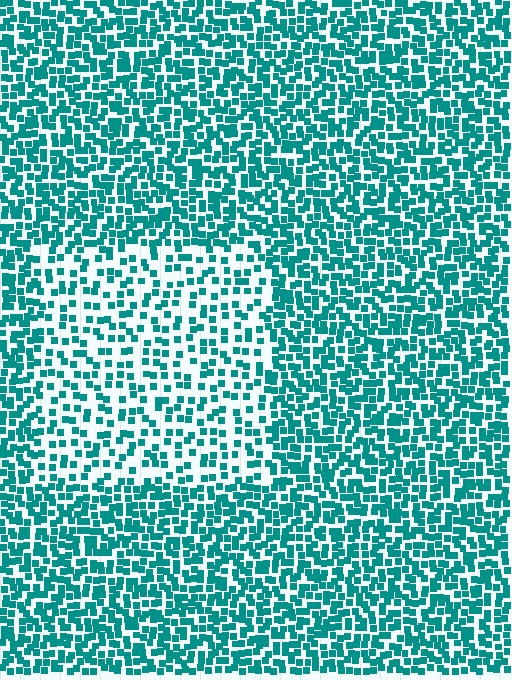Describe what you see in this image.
The image contains small teal elements arranged at two different densities. A rectangle-shaped region is visible where the elements are less densely packed than the surrounding area.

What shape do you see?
I see a rectangle.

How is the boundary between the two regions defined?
The boundary is defined by a change in element density (approximately 2.0x ratio). All elements are the same color, size, and shape.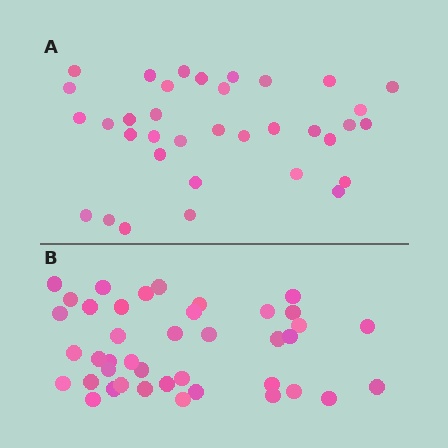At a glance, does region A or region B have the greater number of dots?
Region B (the bottom region) has more dots.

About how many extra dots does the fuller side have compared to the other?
Region B has about 6 more dots than region A.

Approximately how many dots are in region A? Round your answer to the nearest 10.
About 40 dots. (The exact count is 35, which rounds to 40.)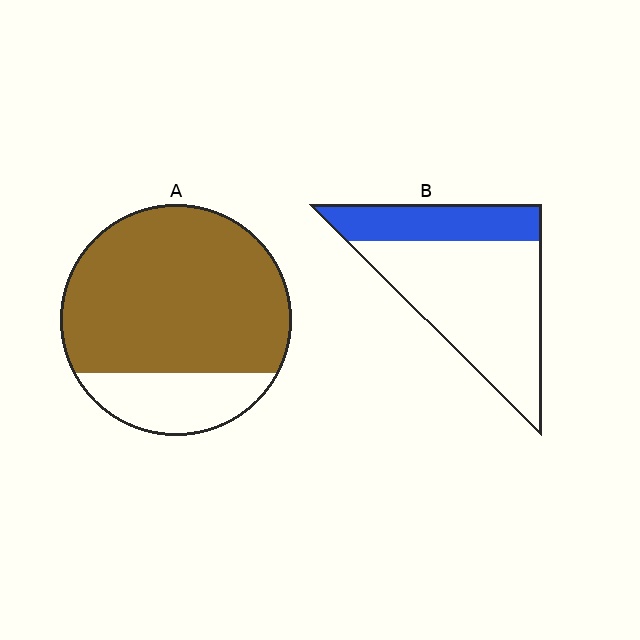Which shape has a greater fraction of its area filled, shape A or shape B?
Shape A.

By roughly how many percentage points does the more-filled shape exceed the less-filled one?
By roughly 50 percentage points (A over B).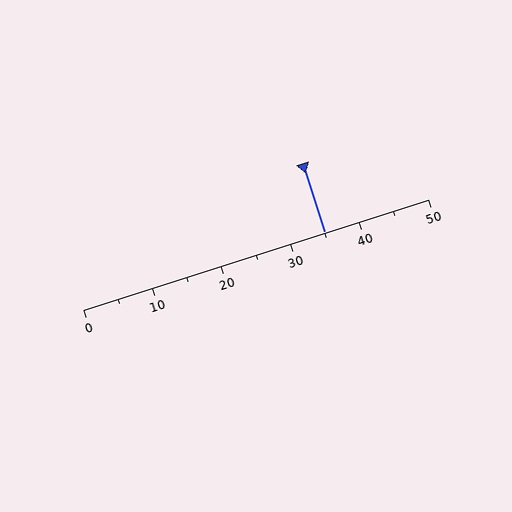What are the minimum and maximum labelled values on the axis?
The axis runs from 0 to 50.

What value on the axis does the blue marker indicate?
The marker indicates approximately 35.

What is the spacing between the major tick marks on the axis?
The major ticks are spaced 10 apart.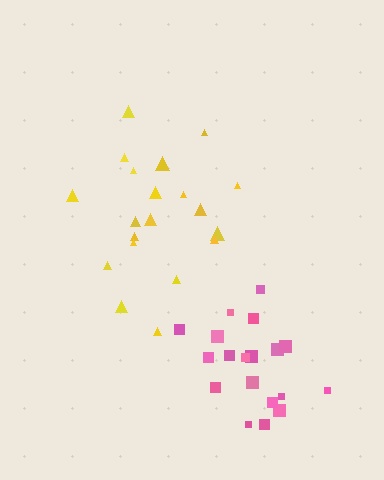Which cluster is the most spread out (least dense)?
Yellow.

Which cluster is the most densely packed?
Pink.